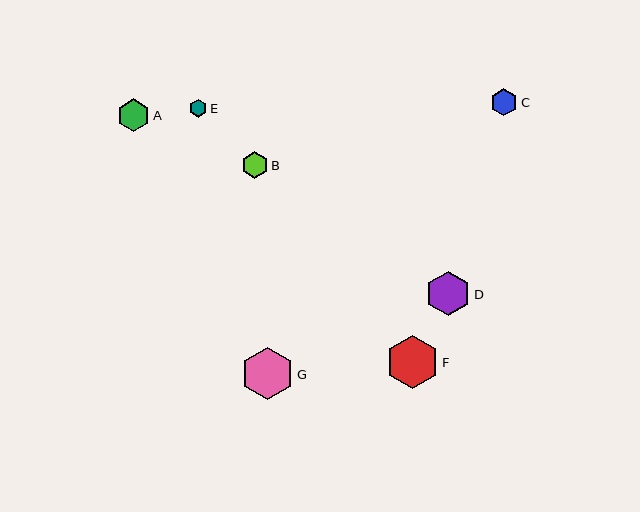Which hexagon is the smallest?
Hexagon E is the smallest with a size of approximately 18 pixels.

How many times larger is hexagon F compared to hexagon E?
Hexagon F is approximately 3.0 times the size of hexagon E.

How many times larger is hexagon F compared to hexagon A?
Hexagon F is approximately 1.6 times the size of hexagon A.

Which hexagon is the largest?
Hexagon F is the largest with a size of approximately 53 pixels.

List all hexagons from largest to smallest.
From largest to smallest: F, G, D, A, C, B, E.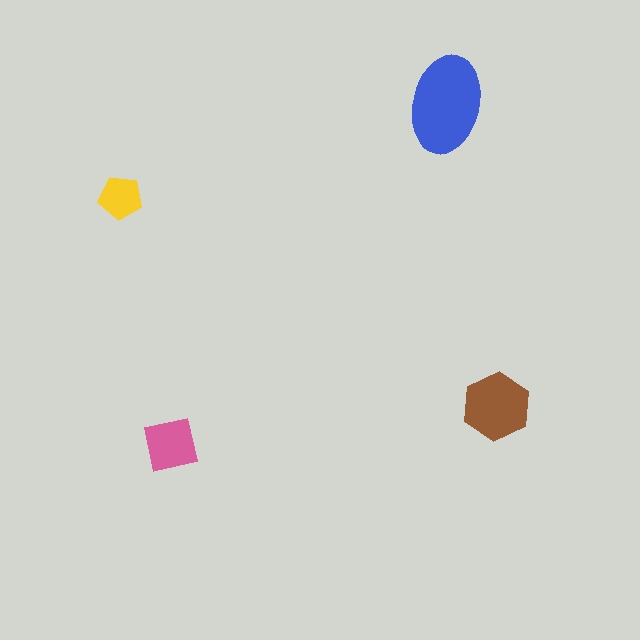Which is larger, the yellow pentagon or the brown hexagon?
The brown hexagon.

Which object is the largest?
The blue ellipse.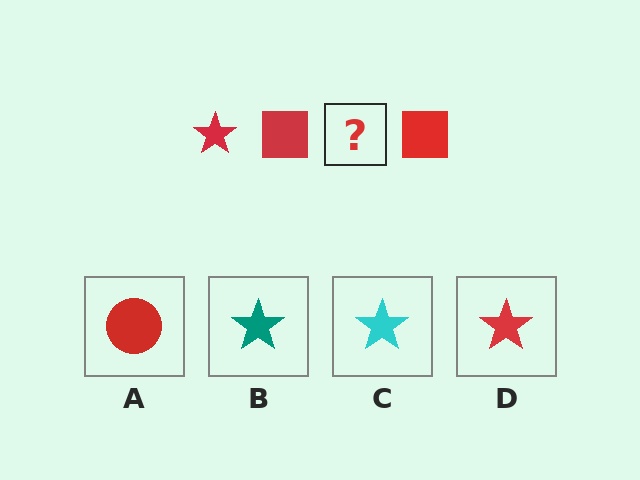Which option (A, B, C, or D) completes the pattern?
D.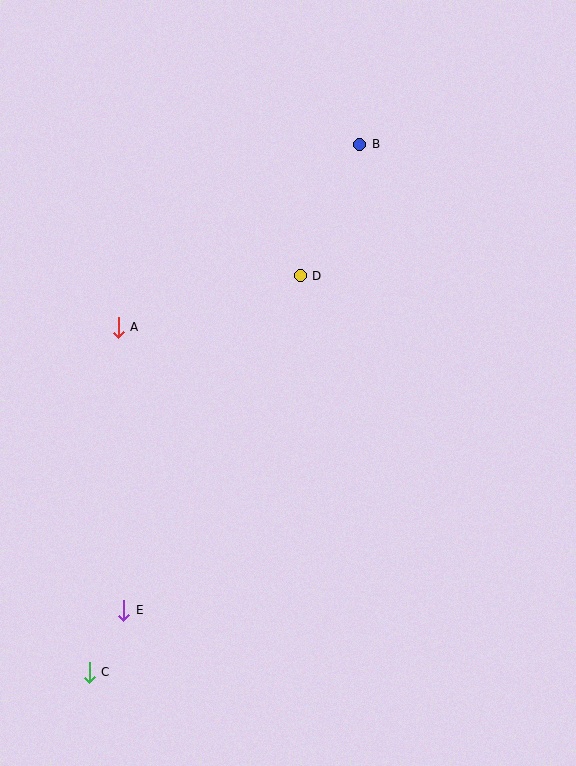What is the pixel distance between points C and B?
The distance between C and B is 594 pixels.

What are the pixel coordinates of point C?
Point C is at (89, 672).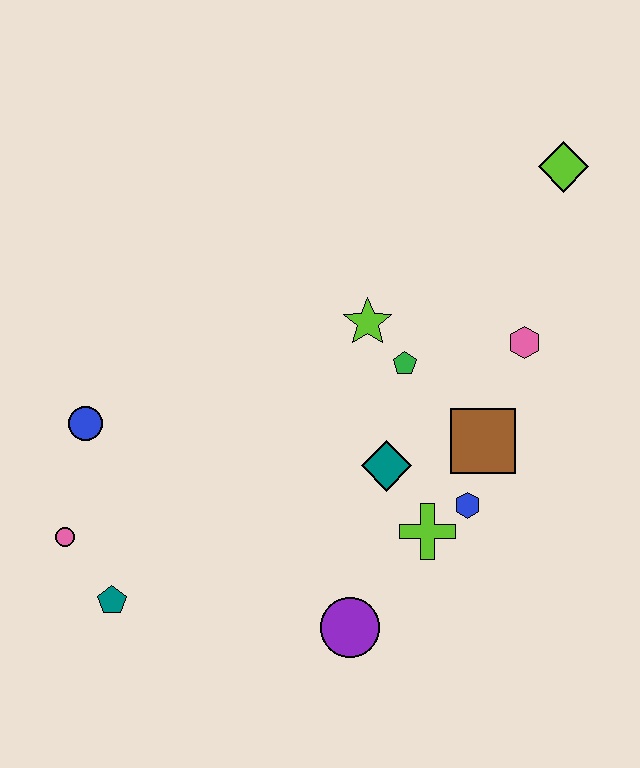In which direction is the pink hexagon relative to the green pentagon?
The pink hexagon is to the right of the green pentagon.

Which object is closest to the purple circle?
The lime cross is closest to the purple circle.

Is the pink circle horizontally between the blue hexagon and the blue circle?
No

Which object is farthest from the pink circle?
The lime diamond is farthest from the pink circle.